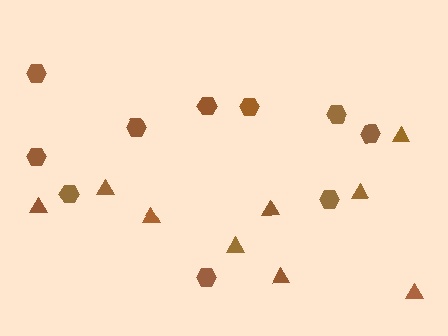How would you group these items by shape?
There are 2 groups: one group of triangles (9) and one group of hexagons (10).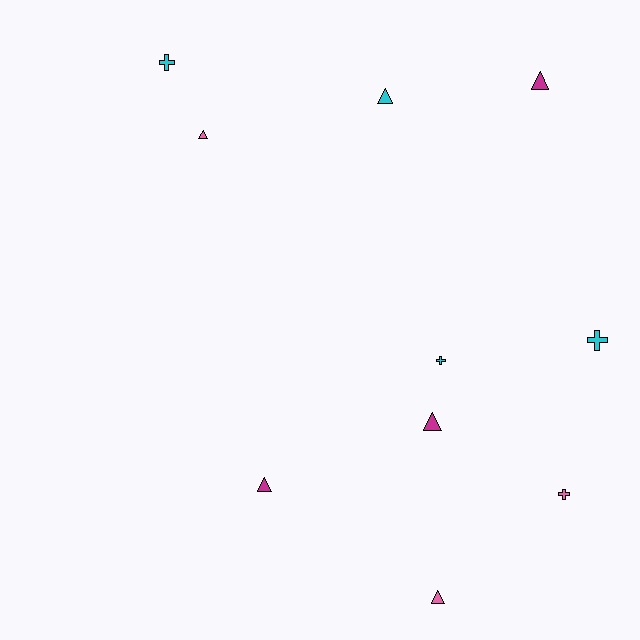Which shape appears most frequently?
Triangle, with 6 objects.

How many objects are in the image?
There are 10 objects.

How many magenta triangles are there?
There are 3 magenta triangles.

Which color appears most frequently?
Cyan, with 4 objects.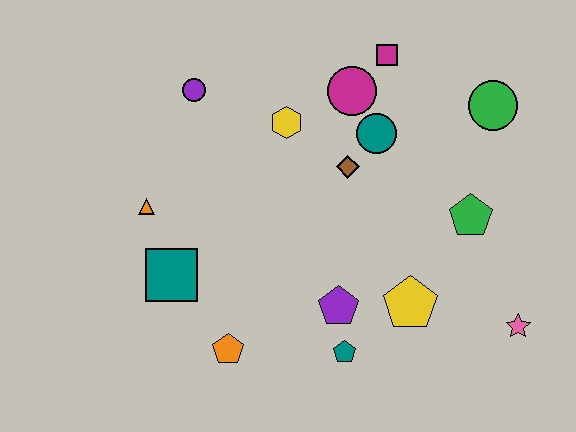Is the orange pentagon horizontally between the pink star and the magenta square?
No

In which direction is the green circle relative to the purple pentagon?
The green circle is above the purple pentagon.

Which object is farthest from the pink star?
The purple circle is farthest from the pink star.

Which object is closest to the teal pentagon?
The purple pentagon is closest to the teal pentagon.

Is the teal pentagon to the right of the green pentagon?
No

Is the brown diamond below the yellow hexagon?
Yes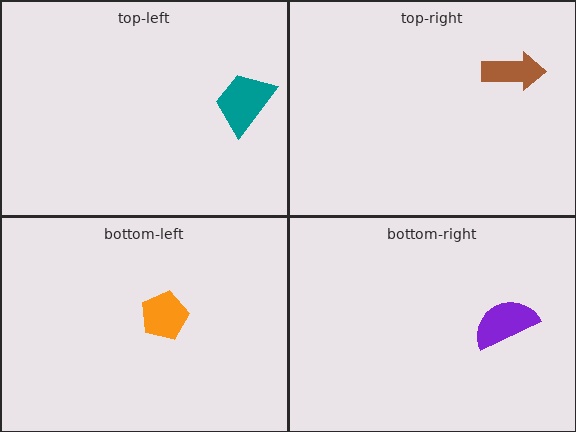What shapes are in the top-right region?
The brown arrow.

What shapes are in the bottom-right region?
The purple semicircle.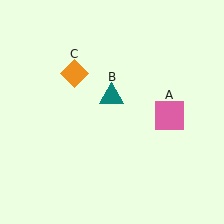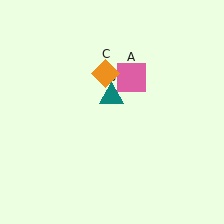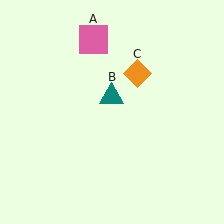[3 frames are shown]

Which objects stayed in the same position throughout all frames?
Teal triangle (object B) remained stationary.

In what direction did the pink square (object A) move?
The pink square (object A) moved up and to the left.